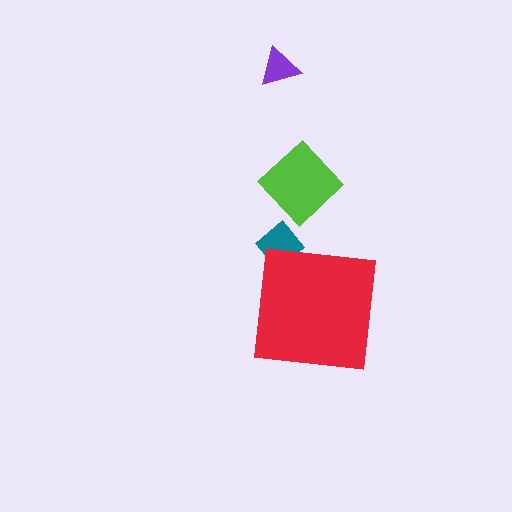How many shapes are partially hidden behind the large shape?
1 shape is partially hidden.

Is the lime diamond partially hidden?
No, the lime diamond is fully visible.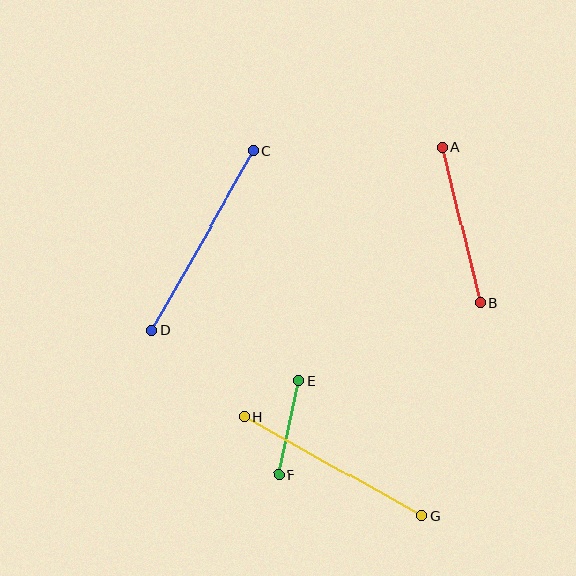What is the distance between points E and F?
The distance is approximately 96 pixels.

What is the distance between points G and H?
The distance is approximately 203 pixels.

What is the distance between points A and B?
The distance is approximately 161 pixels.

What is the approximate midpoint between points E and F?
The midpoint is at approximately (289, 428) pixels.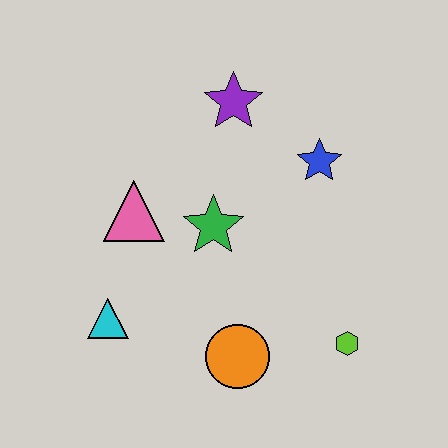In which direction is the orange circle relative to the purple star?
The orange circle is below the purple star.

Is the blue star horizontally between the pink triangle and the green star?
No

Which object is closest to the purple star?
The blue star is closest to the purple star.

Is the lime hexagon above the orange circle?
Yes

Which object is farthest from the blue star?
The cyan triangle is farthest from the blue star.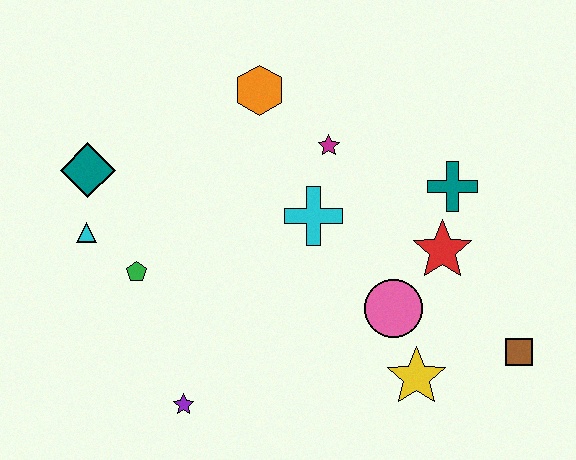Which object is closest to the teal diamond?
The cyan triangle is closest to the teal diamond.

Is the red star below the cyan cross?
Yes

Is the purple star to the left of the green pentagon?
No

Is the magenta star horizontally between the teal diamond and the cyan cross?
No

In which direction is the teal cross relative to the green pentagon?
The teal cross is to the right of the green pentagon.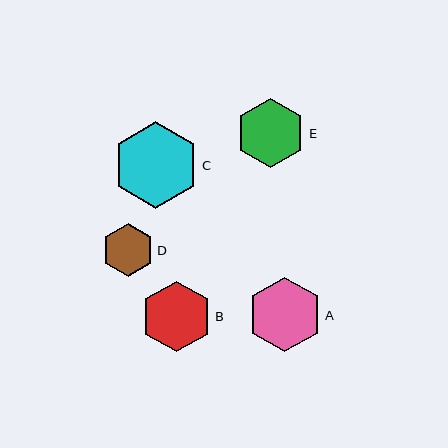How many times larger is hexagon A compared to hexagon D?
Hexagon A is approximately 1.4 times the size of hexagon D.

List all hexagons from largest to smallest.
From largest to smallest: C, A, B, E, D.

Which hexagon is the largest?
Hexagon C is the largest with a size of approximately 87 pixels.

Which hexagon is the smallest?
Hexagon D is the smallest with a size of approximately 52 pixels.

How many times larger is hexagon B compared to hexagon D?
Hexagon B is approximately 1.4 times the size of hexagon D.